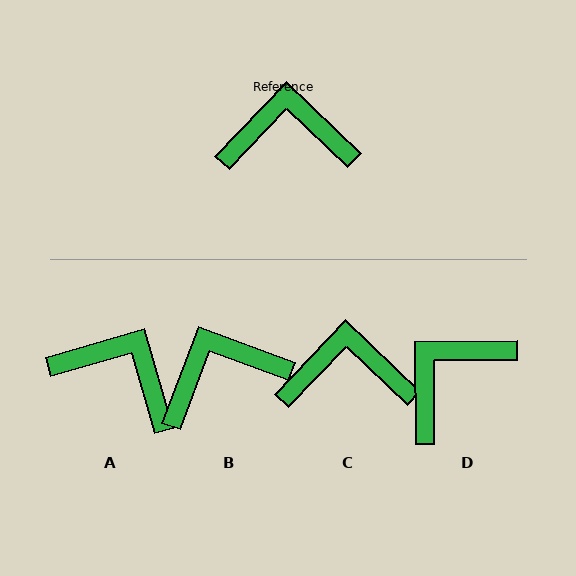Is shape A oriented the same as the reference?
No, it is off by about 30 degrees.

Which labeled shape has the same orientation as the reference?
C.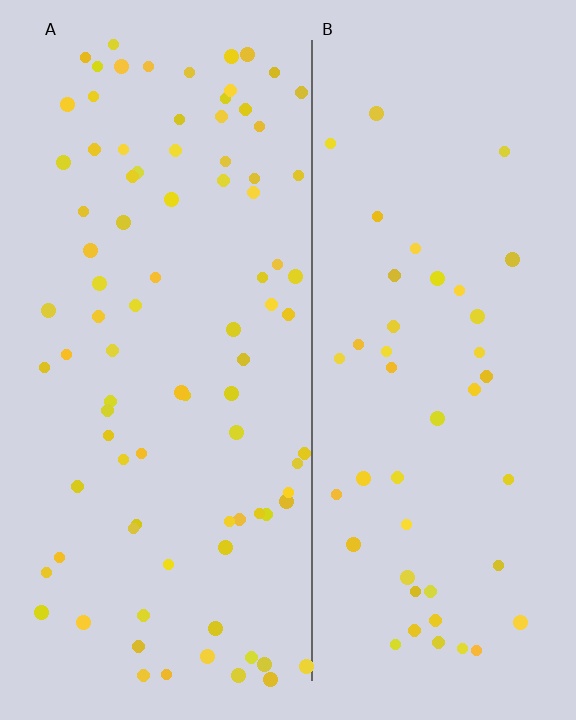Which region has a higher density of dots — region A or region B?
A (the left).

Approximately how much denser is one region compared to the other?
Approximately 1.9× — region A over region B.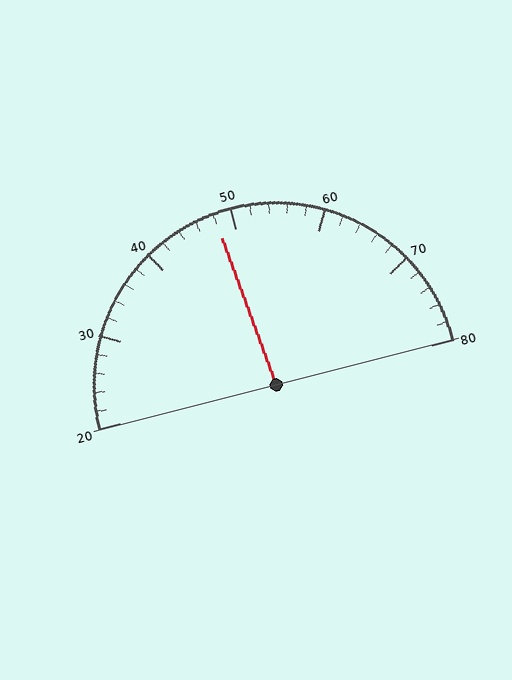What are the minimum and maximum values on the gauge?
The gauge ranges from 20 to 80.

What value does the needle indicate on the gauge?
The needle indicates approximately 48.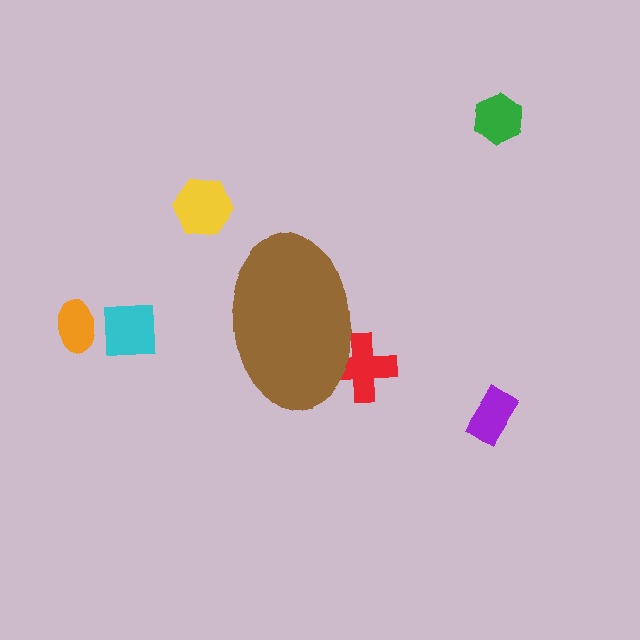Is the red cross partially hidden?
Yes, the red cross is partially hidden behind the brown ellipse.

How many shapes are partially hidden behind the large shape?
1 shape is partially hidden.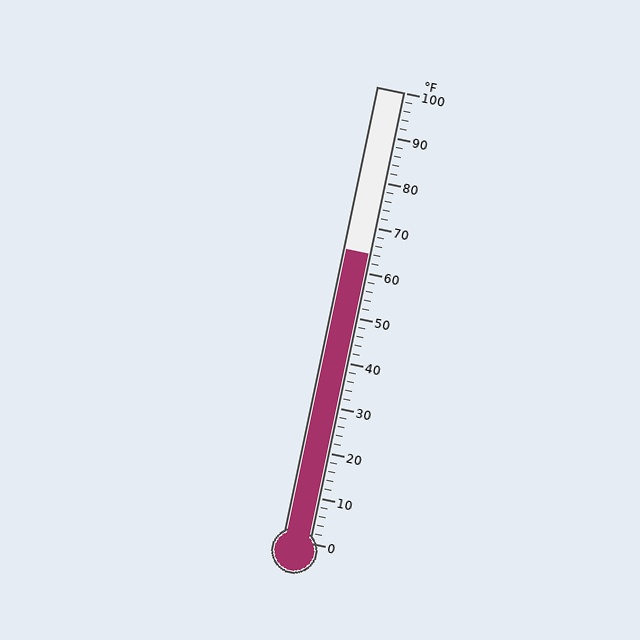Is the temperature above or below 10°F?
The temperature is above 10°F.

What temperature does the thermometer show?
The thermometer shows approximately 64°F.